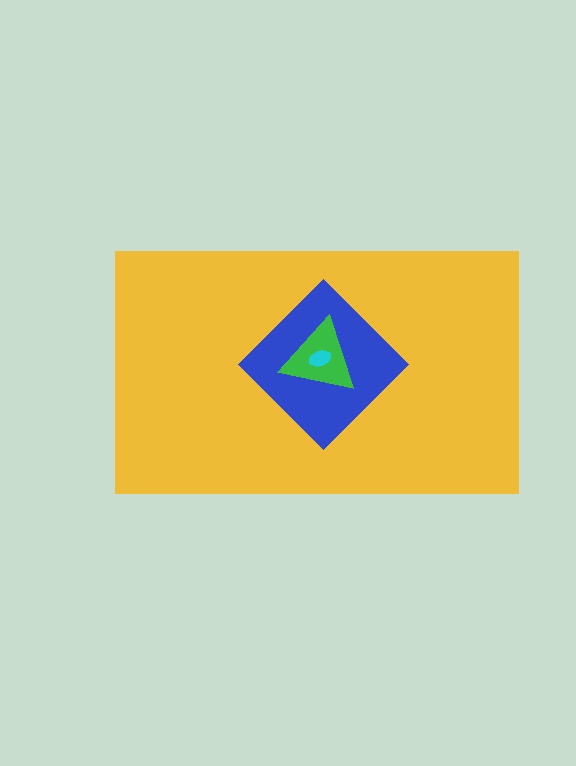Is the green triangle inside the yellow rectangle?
Yes.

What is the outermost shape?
The yellow rectangle.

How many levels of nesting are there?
4.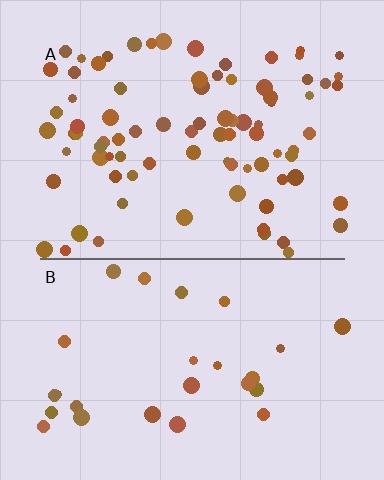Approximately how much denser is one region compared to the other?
Approximately 3.2× — region A over region B.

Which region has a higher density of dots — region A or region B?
A (the top).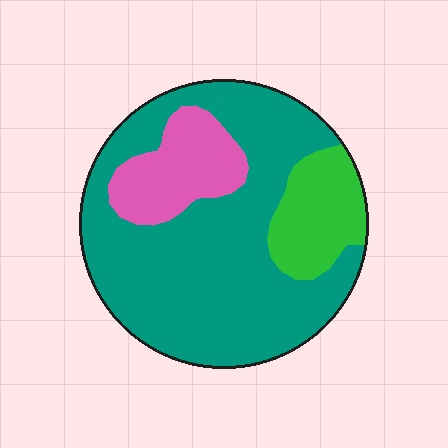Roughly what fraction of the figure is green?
Green takes up about one sixth (1/6) of the figure.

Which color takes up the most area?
Teal, at roughly 70%.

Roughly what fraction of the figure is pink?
Pink covers roughly 15% of the figure.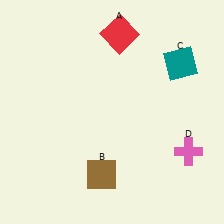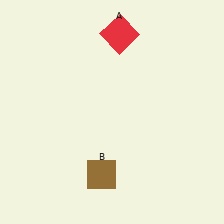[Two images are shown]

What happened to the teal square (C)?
The teal square (C) was removed in Image 2. It was in the top-right area of Image 1.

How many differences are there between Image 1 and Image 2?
There are 2 differences between the two images.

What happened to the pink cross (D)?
The pink cross (D) was removed in Image 2. It was in the bottom-right area of Image 1.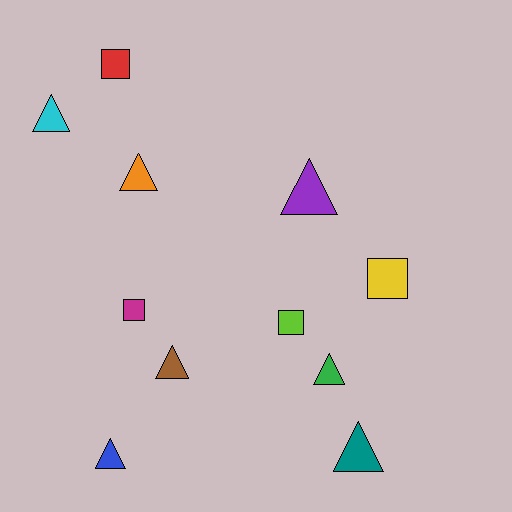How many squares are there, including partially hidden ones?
There are 4 squares.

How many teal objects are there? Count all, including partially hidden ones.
There is 1 teal object.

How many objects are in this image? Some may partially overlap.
There are 11 objects.